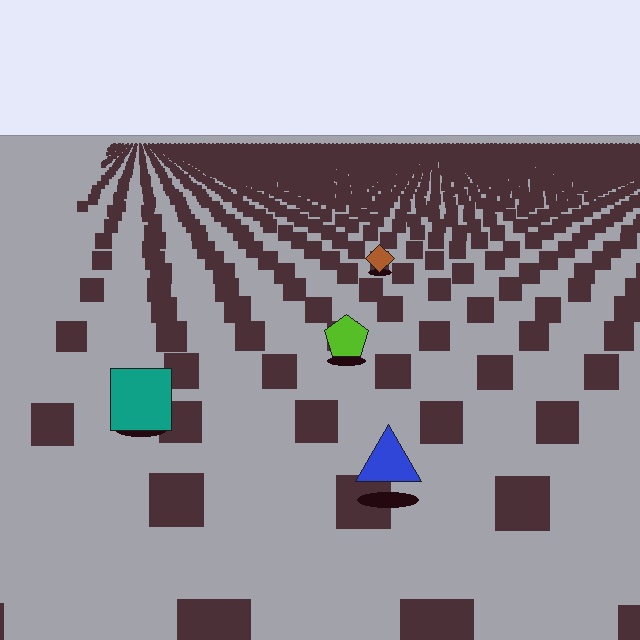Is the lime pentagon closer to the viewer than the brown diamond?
Yes. The lime pentagon is closer — you can tell from the texture gradient: the ground texture is coarser near it.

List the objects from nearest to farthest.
From nearest to farthest: the blue triangle, the teal square, the lime pentagon, the brown diamond.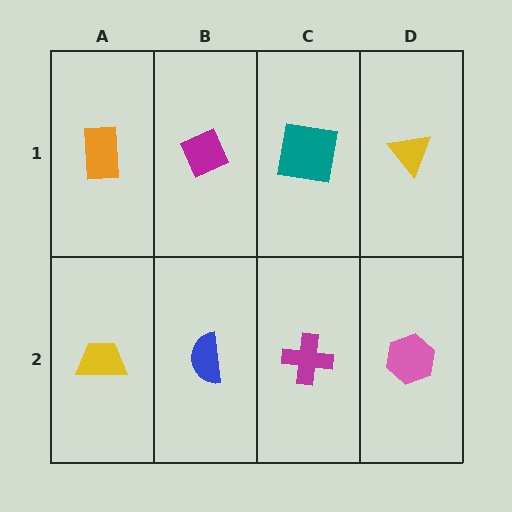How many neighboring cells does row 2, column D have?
2.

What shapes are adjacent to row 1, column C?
A magenta cross (row 2, column C), a magenta diamond (row 1, column B), a yellow triangle (row 1, column D).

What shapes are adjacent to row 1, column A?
A yellow trapezoid (row 2, column A), a magenta diamond (row 1, column B).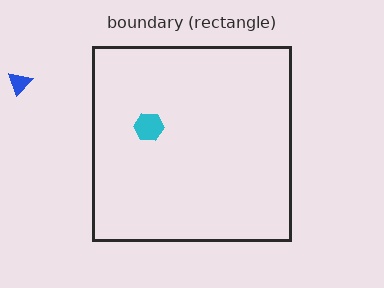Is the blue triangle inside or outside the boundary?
Outside.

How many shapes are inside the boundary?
1 inside, 1 outside.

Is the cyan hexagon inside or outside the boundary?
Inside.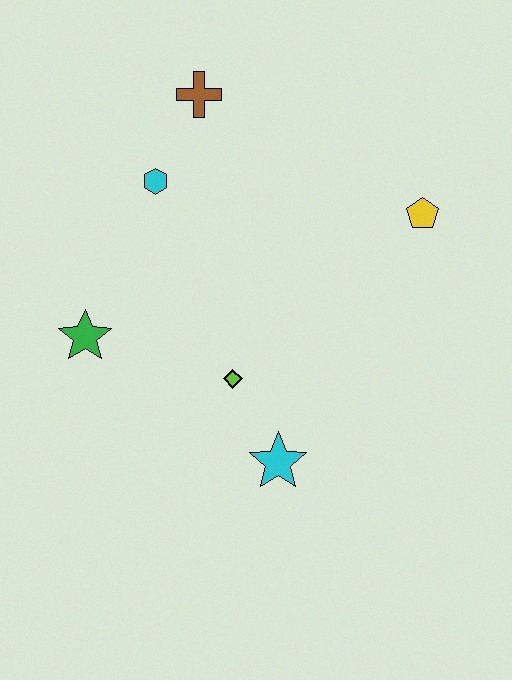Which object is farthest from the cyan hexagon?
The cyan star is farthest from the cyan hexagon.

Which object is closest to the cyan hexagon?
The brown cross is closest to the cyan hexagon.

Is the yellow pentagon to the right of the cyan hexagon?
Yes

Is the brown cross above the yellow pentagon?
Yes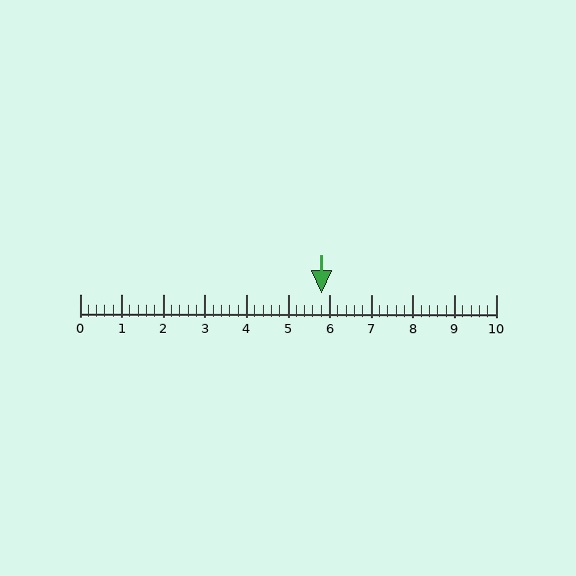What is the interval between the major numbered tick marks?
The major tick marks are spaced 1 units apart.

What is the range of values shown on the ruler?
The ruler shows values from 0 to 10.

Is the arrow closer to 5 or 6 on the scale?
The arrow is closer to 6.